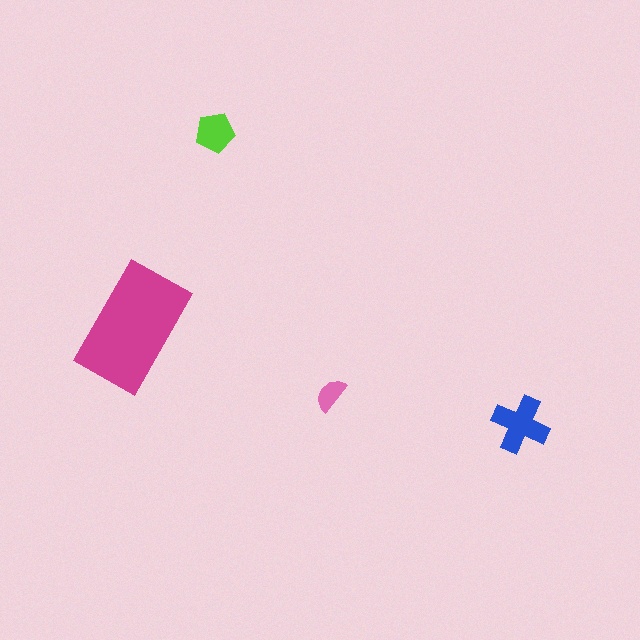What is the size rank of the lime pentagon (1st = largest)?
3rd.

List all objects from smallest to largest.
The pink semicircle, the lime pentagon, the blue cross, the magenta rectangle.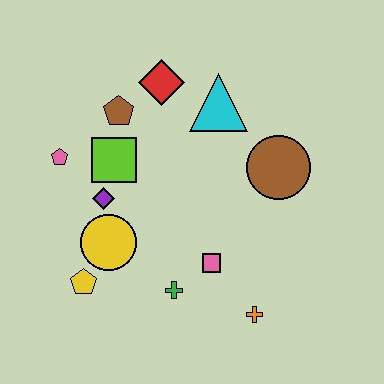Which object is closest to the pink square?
The green cross is closest to the pink square.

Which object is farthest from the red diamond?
The orange cross is farthest from the red diamond.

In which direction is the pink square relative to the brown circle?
The pink square is below the brown circle.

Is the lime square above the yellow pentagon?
Yes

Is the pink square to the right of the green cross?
Yes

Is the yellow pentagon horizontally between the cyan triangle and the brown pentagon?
No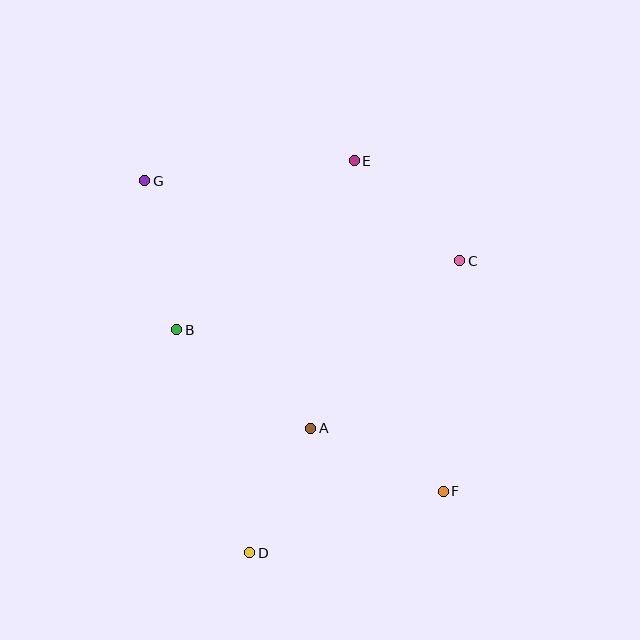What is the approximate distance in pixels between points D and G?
The distance between D and G is approximately 386 pixels.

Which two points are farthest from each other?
Points F and G are farthest from each other.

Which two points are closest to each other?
Points A and D are closest to each other.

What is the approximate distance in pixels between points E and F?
The distance between E and F is approximately 342 pixels.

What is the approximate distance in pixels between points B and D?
The distance between B and D is approximately 234 pixels.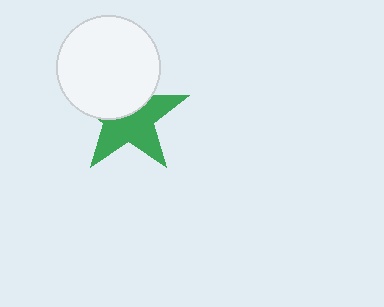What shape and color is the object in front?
The object in front is a white circle.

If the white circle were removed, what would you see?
You would see the complete green star.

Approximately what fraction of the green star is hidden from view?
Roughly 42% of the green star is hidden behind the white circle.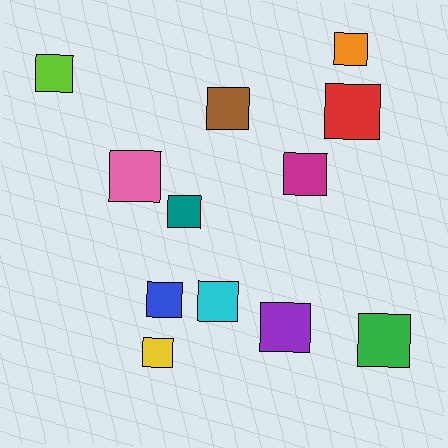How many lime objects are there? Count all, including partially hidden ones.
There is 1 lime object.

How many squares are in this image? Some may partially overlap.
There are 12 squares.